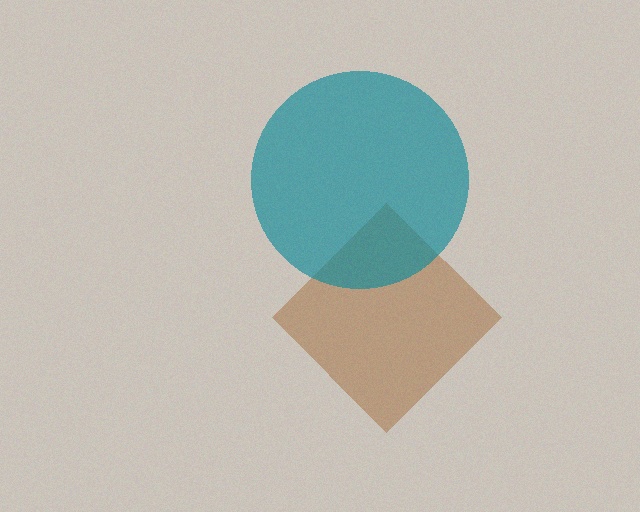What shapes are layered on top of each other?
The layered shapes are: a brown diamond, a teal circle.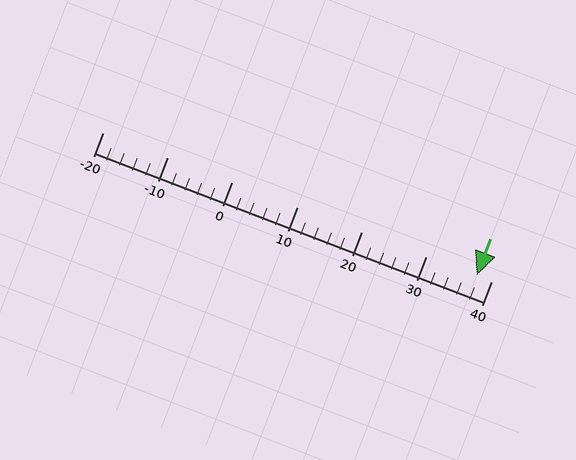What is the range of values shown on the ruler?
The ruler shows values from -20 to 40.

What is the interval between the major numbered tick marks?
The major tick marks are spaced 10 units apart.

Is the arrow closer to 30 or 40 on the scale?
The arrow is closer to 40.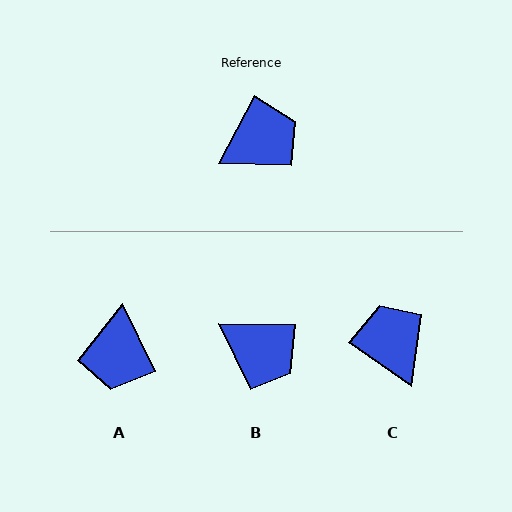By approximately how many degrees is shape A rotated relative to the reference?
Approximately 126 degrees clockwise.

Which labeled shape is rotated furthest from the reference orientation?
A, about 126 degrees away.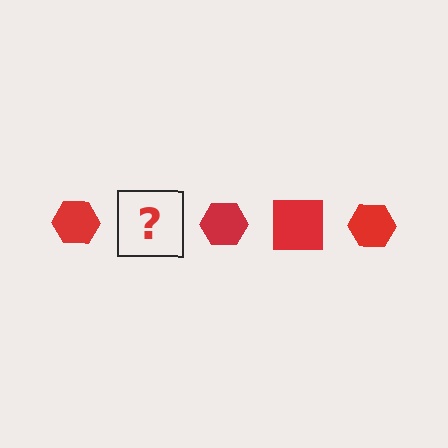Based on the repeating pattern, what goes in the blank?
The blank should be a red square.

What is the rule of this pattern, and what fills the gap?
The rule is that the pattern cycles through hexagon, square shapes in red. The gap should be filled with a red square.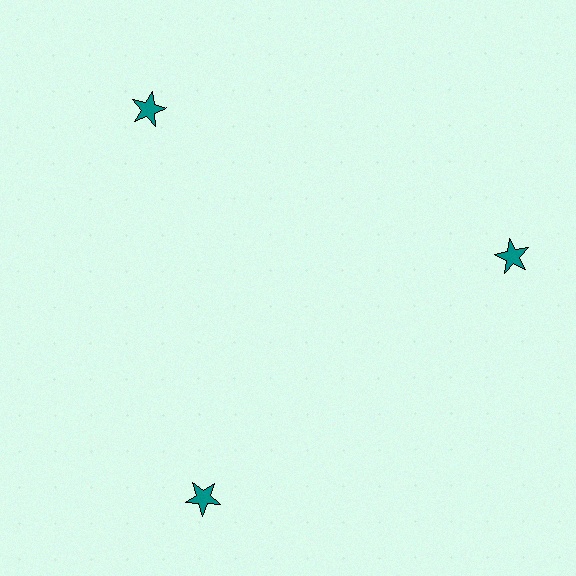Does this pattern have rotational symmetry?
Yes, this pattern has 3-fold rotational symmetry. It looks the same after rotating 120 degrees around the center.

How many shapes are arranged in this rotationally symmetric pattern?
There are 3 shapes, arranged in 3 groups of 1.